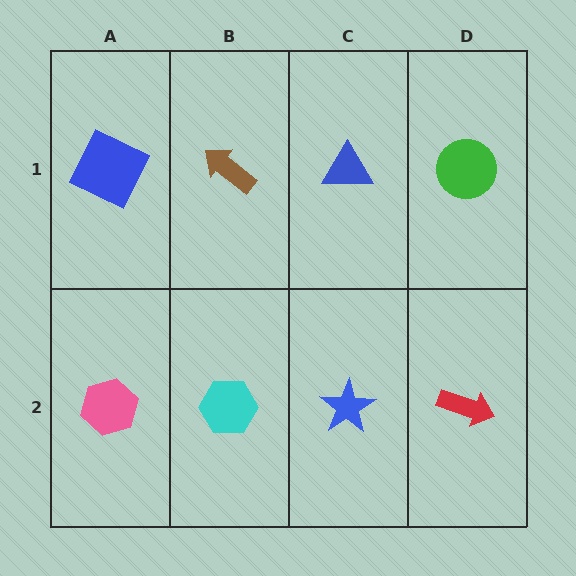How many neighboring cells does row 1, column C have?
3.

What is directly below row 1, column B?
A cyan hexagon.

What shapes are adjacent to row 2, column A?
A blue square (row 1, column A), a cyan hexagon (row 2, column B).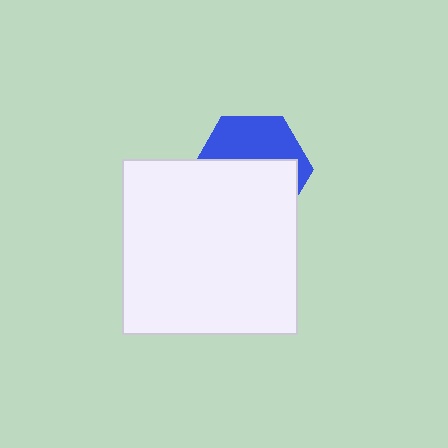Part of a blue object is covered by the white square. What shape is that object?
It is a hexagon.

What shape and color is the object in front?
The object in front is a white square.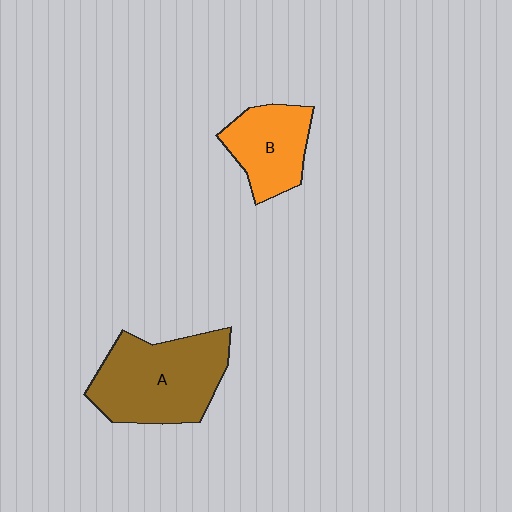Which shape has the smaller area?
Shape B (orange).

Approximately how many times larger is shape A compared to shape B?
Approximately 1.7 times.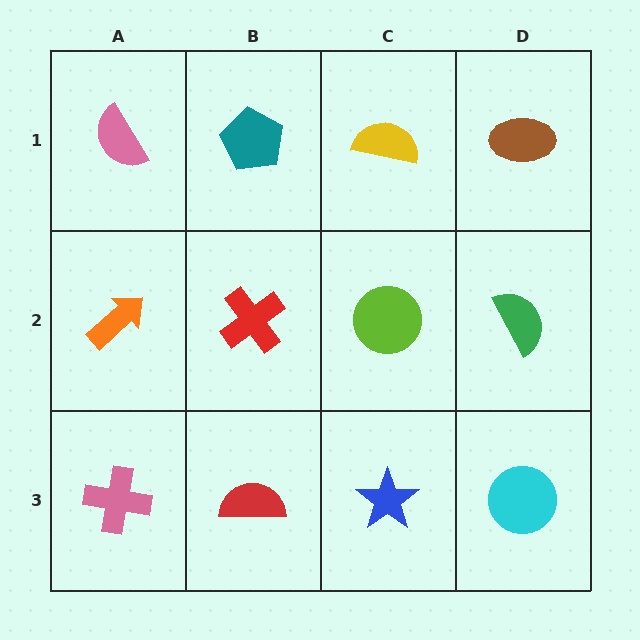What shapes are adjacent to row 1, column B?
A red cross (row 2, column B), a pink semicircle (row 1, column A), a yellow semicircle (row 1, column C).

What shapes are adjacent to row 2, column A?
A pink semicircle (row 1, column A), a pink cross (row 3, column A), a red cross (row 2, column B).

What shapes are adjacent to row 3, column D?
A green semicircle (row 2, column D), a blue star (row 3, column C).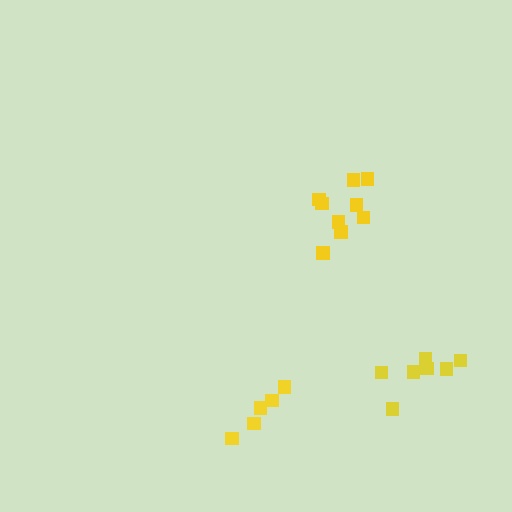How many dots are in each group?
Group 1: 7 dots, Group 2: 9 dots, Group 3: 5 dots (21 total).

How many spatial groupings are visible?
There are 3 spatial groupings.